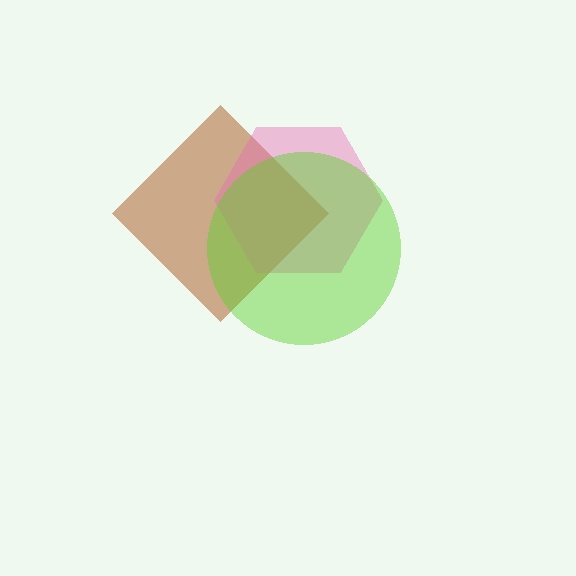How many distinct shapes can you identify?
There are 3 distinct shapes: a brown diamond, a pink hexagon, a lime circle.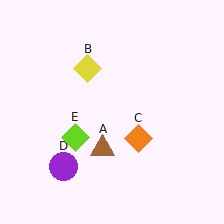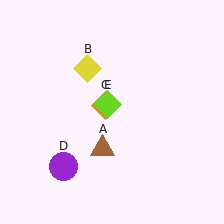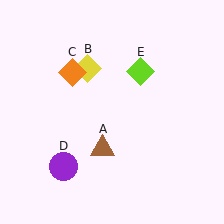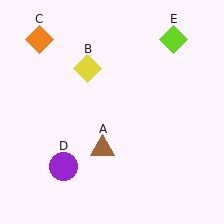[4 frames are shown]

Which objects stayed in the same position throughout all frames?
Brown triangle (object A) and yellow diamond (object B) and purple circle (object D) remained stationary.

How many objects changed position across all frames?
2 objects changed position: orange diamond (object C), lime diamond (object E).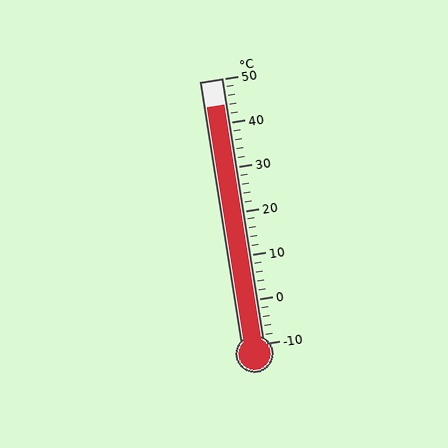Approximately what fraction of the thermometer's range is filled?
The thermometer is filled to approximately 90% of its range.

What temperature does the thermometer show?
The thermometer shows approximately 44°C.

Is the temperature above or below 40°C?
The temperature is above 40°C.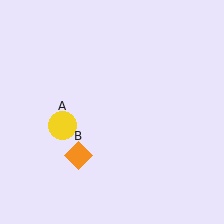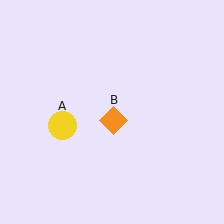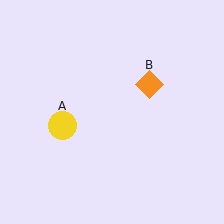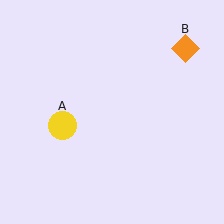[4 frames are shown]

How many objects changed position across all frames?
1 object changed position: orange diamond (object B).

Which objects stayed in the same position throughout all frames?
Yellow circle (object A) remained stationary.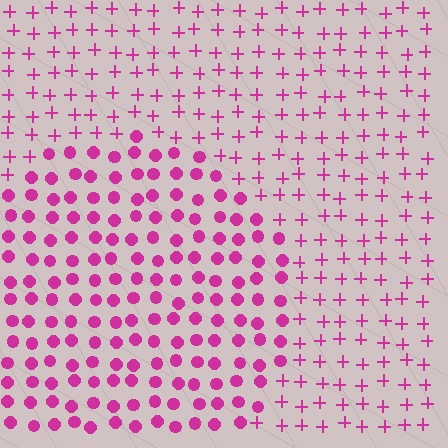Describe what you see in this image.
The image is filled with small magenta elements arranged in a uniform grid. A circle-shaped region contains circles, while the surrounding area contains plus signs. The boundary is defined purely by the change in element shape.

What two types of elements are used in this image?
The image uses circles inside the circle region and plus signs outside it.